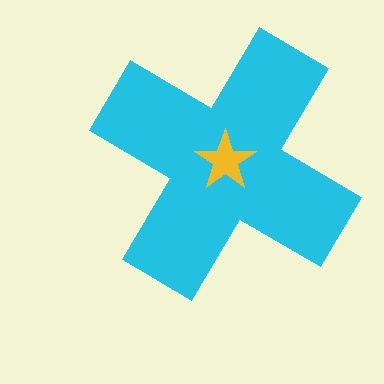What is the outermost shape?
The cyan cross.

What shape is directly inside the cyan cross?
The yellow star.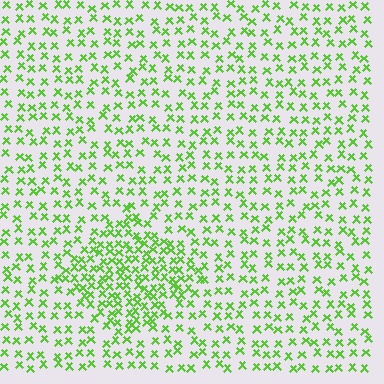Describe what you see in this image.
The image contains small lime elements arranged at two different densities. A diamond-shaped region is visible where the elements are more densely packed than the surrounding area.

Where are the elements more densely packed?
The elements are more densely packed inside the diamond boundary.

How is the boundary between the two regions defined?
The boundary is defined by a change in element density (approximately 2.0x ratio). All elements are the same color, size, and shape.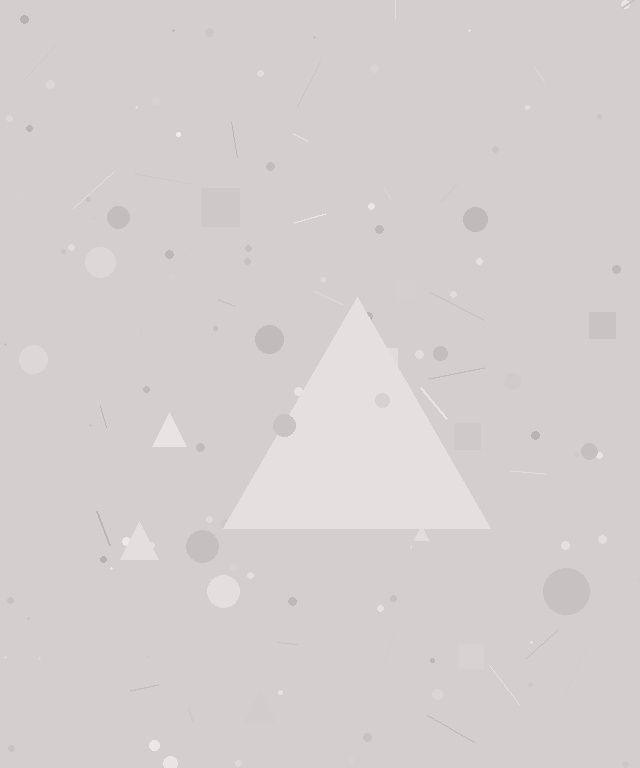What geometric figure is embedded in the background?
A triangle is embedded in the background.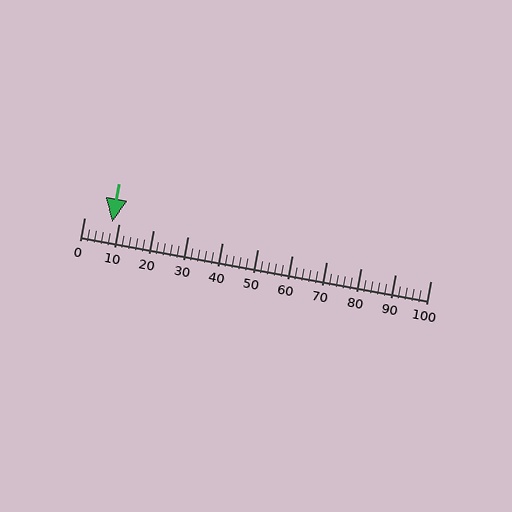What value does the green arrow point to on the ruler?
The green arrow points to approximately 8.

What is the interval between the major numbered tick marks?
The major tick marks are spaced 10 units apart.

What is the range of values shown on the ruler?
The ruler shows values from 0 to 100.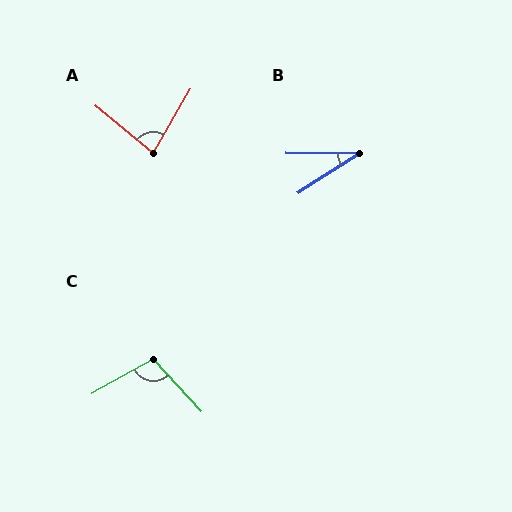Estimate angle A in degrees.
Approximately 80 degrees.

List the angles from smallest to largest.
B (33°), A (80°), C (103°).